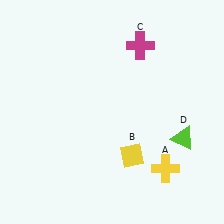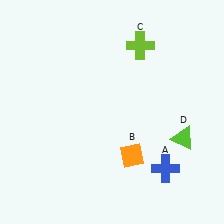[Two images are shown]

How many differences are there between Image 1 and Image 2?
There are 3 differences between the two images.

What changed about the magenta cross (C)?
In Image 1, C is magenta. In Image 2, it changed to lime.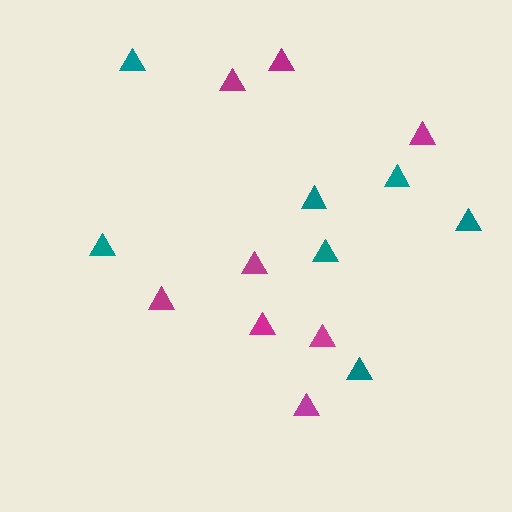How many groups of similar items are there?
There are 2 groups: one group of teal triangles (7) and one group of magenta triangles (8).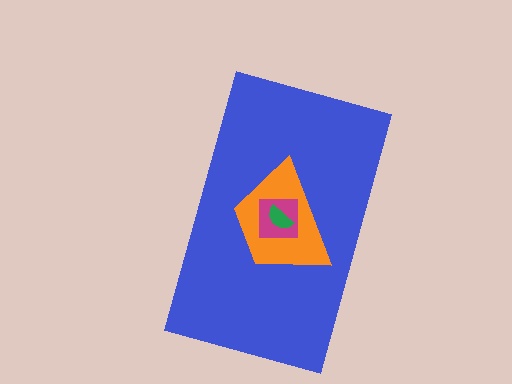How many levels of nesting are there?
4.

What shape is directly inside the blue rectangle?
The orange trapezoid.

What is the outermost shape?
The blue rectangle.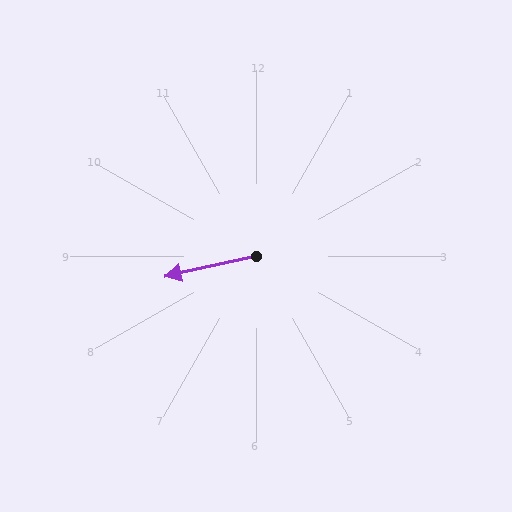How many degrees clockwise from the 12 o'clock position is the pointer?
Approximately 258 degrees.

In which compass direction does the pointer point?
West.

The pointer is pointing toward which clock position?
Roughly 9 o'clock.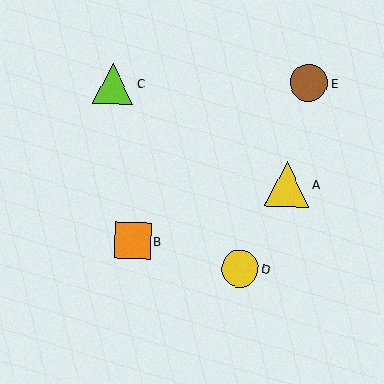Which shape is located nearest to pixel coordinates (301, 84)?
The brown circle (labeled E) at (309, 83) is nearest to that location.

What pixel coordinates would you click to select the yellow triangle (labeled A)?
Click at (287, 184) to select the yellow triangle A.